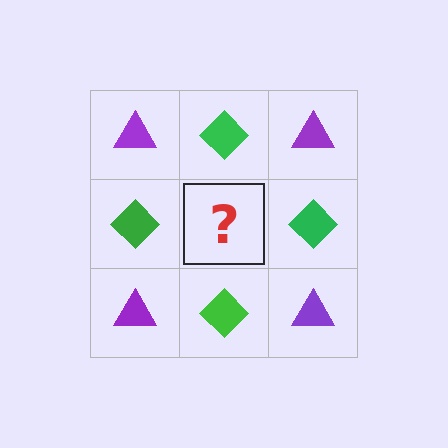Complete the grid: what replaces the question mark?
The question mark should be replaced with a purple triangle.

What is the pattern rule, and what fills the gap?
The rule is that it alternates purple triangle and green diamond in a checkerboard pattern. The gap should be filled with a purple triangle.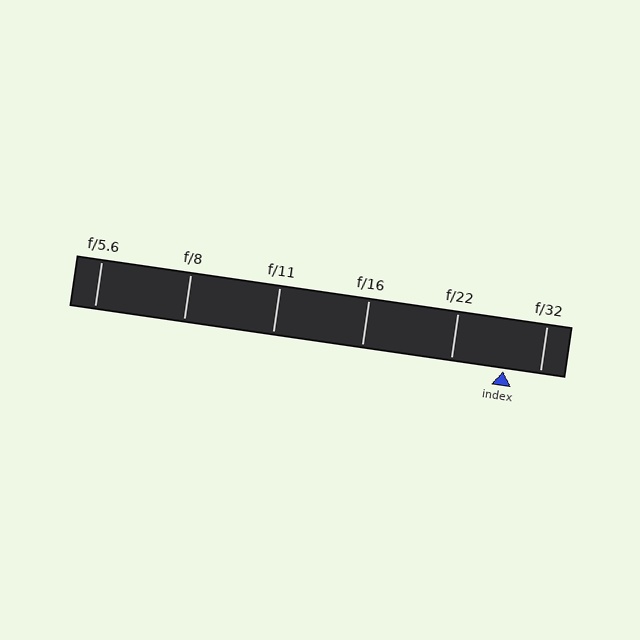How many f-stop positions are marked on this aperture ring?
There are 6 f-stop positions marked.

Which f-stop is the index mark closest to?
The index mark is closest to f/32.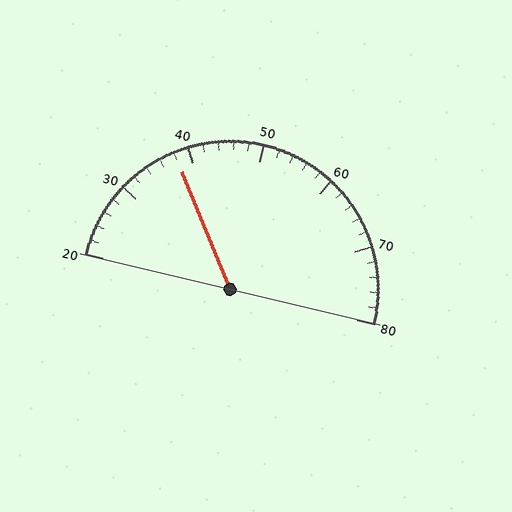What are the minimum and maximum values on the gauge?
The gauge ranges from 20 to 80.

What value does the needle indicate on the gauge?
The needle indicates approximately 38.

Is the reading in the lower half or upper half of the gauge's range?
The reading is in the lower half of the range (20 to 80).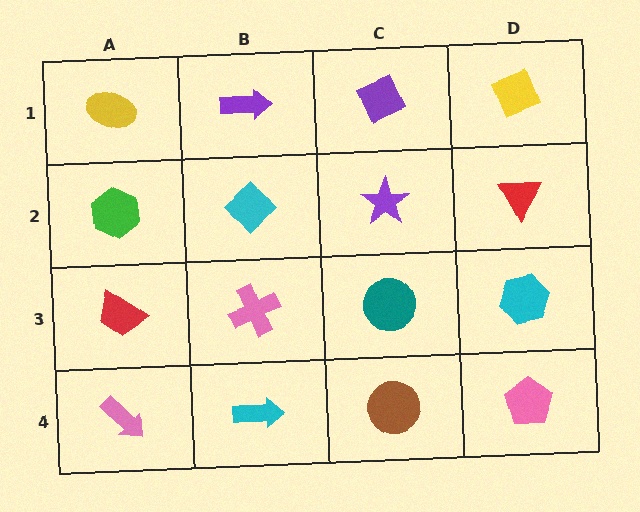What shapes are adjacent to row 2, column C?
A purple diamond (row 1, column C), a teal circle (row 3, column C), a cyan diamond (row 2, column B), a red triangle (row 2, column D).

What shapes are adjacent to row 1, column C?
A purple star (row 2, column C), a purple arrow (row 1, column B), a yellow diamond (row 1, column D).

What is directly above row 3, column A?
A green hexagon.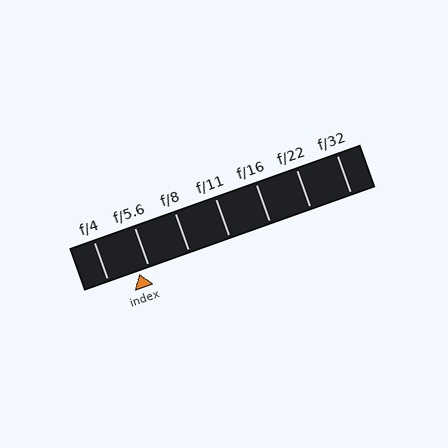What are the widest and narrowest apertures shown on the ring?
The widest aperture shown is f/4 and the narrowest is f/32.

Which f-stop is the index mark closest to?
The index mark is closest to f/5.6.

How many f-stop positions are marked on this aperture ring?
There are 7 f-stop positions marked.